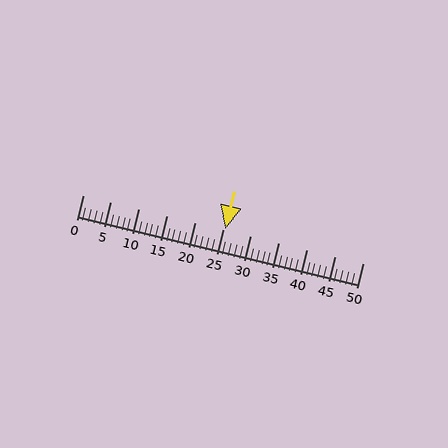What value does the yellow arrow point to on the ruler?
The yellow arrow points to approximately 26.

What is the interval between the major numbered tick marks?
The major tick marks are spaced 5 units apart.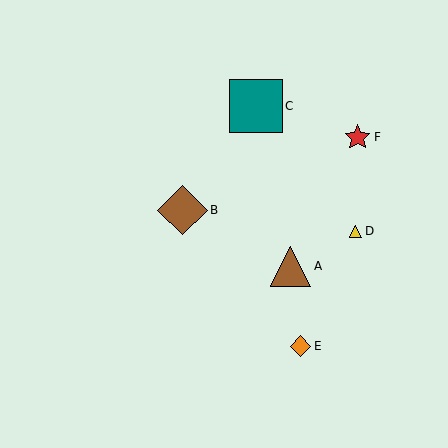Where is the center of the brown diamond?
The center of the brown diamond is at (183, 210).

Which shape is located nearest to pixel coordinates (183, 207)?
The brown diamond (labeled B) at (183, 210) is nearest to that location.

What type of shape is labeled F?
Shape F is a red star.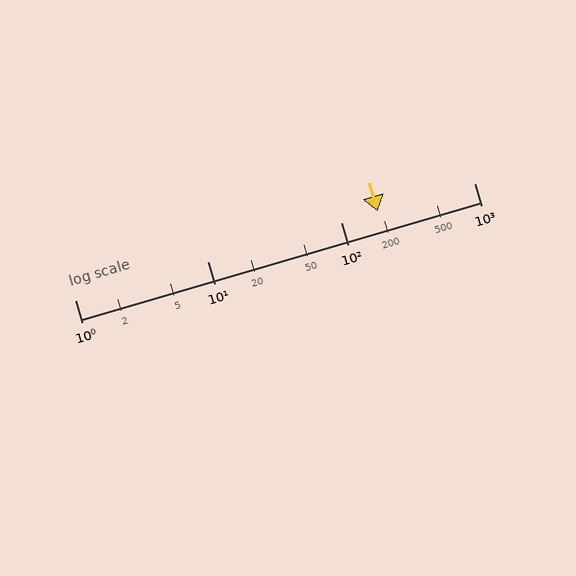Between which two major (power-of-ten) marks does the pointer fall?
The pointer is between 100 and 1000.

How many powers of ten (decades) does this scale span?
The scale spans 3 decades, from 1 to 1000.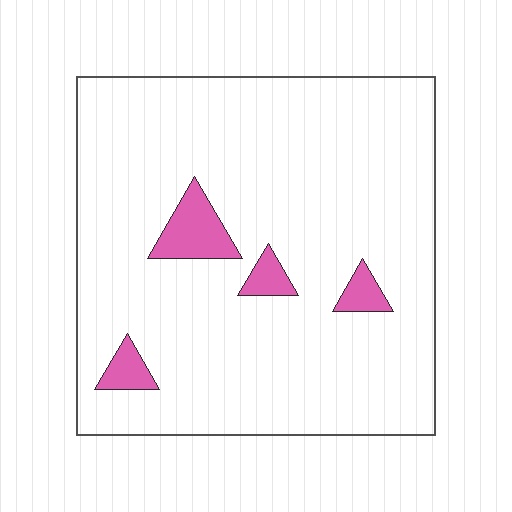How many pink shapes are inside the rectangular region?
4.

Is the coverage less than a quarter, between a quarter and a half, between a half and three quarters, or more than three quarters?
Less than a quarter.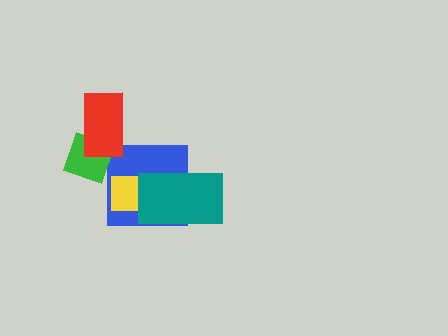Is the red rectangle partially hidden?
No, no other shape covers it.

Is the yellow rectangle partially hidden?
Yes, it is partially covered by another shape.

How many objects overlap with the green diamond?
1 object overlaps with the green diamond.